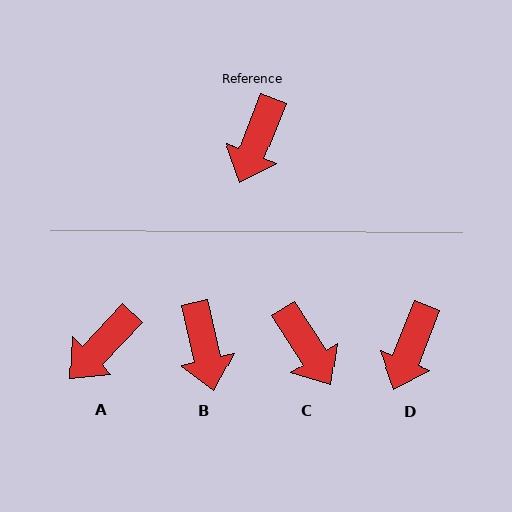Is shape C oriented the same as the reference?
No, it is off by about 53 degrees.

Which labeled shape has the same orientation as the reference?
D.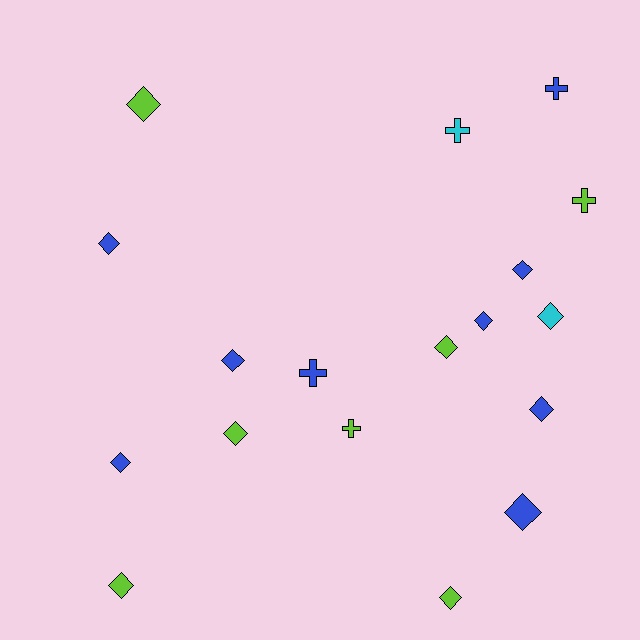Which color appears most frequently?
Blue, with 9 objects.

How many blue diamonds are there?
There are 7 blue diamonds.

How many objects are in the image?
There are 18 objects.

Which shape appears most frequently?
Diamond, with 13 objects.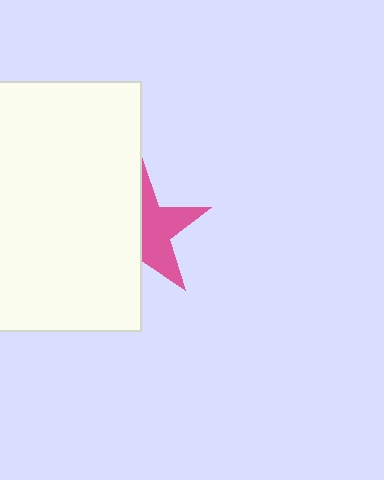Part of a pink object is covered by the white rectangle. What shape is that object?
It is a star.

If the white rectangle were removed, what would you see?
You would see the complete pink star.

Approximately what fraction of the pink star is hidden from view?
Roughly 50% of the pink star is hidden behind the white rectangle.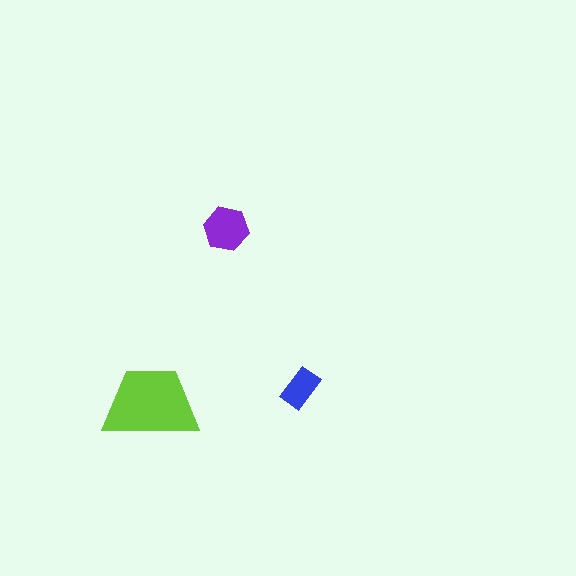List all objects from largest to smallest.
The lime trapezoid, the purple hexagon, the blue rectangle.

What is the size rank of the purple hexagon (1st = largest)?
2nd.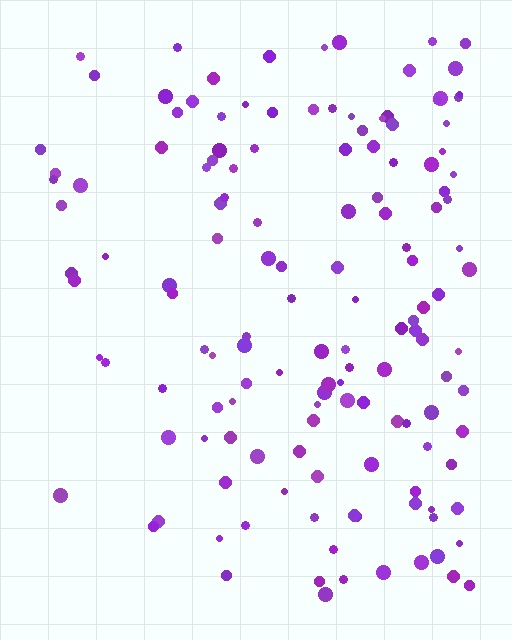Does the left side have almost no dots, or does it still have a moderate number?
Still a moderate number, just noticeably fewer than the right.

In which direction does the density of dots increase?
From left to right, with the right side densest.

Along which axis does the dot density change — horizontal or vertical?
Horizontal.